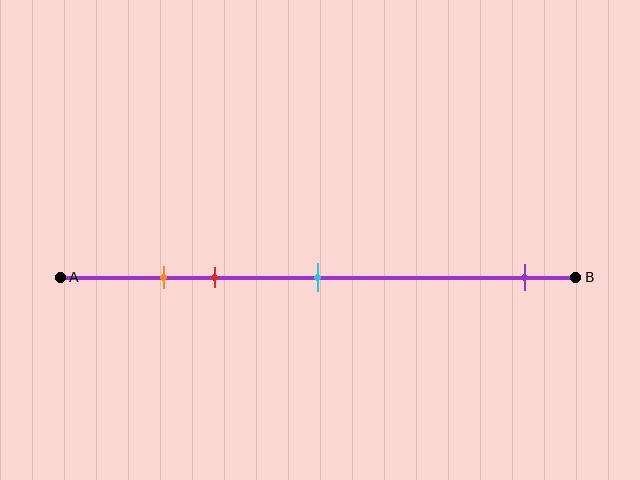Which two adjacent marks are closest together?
The orange and red marks are the closest adjacent pair.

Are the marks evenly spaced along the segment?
No, the marks are not evenly spaced.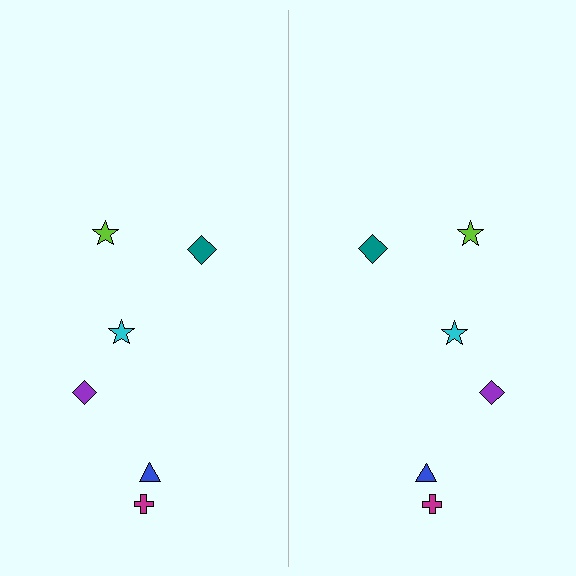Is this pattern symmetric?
Yes, this pattern has bilateral (reflection) symmetry.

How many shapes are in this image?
There are 12 shapes in this image.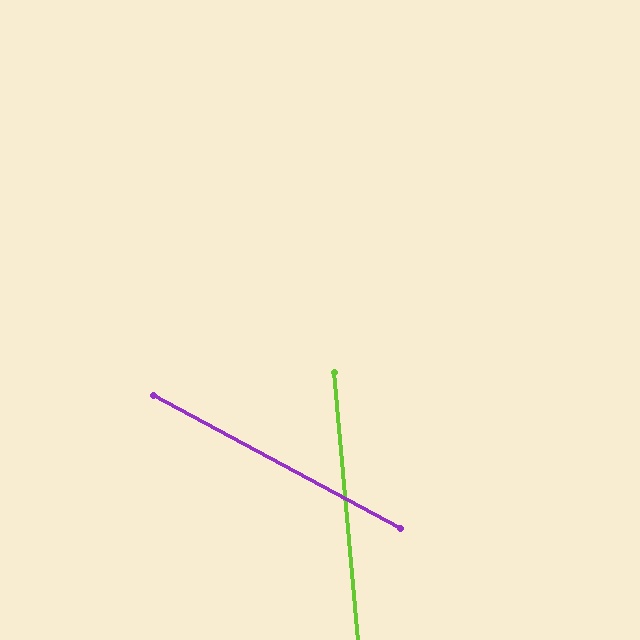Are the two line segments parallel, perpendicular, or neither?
Neither parallel nor perpendicular — they differ by about 57°.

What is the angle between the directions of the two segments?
Approximately 57 degrees.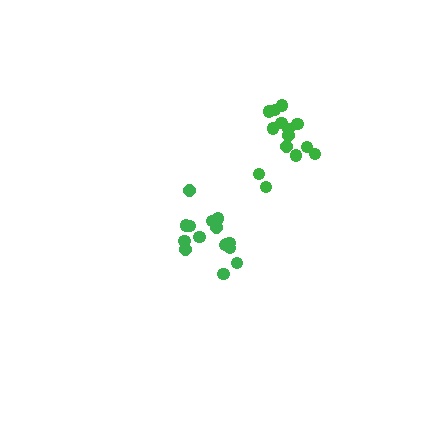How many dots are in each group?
Group 1: 14 dots, Group 2: 16 dots (30 total).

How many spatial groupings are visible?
There are 2 spatial groupings.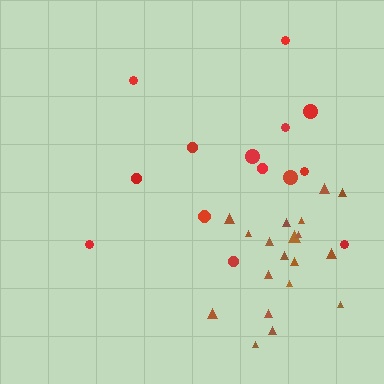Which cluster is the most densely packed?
Brown.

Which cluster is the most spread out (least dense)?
Red.